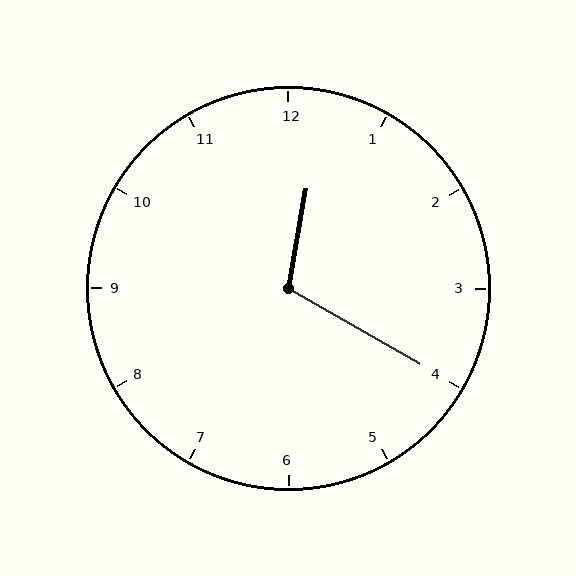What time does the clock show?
12:20.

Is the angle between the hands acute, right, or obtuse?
It is obtuse.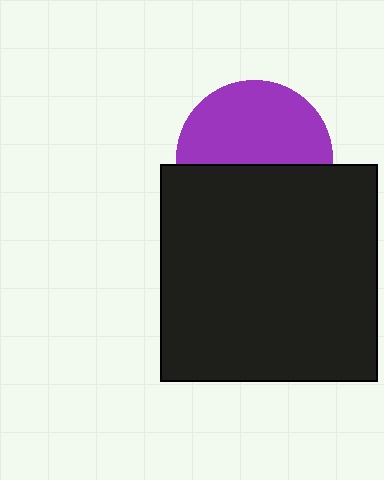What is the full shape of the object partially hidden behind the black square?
The partially hidden object is a purple circle.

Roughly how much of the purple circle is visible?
About half of it is visible (roughly 54%).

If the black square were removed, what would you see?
You would see the complete purple circle.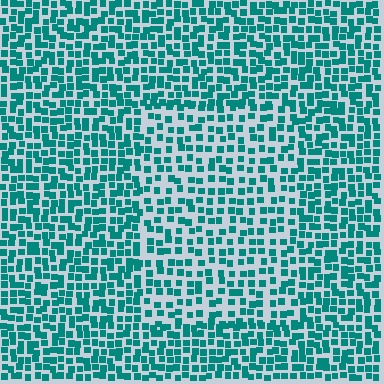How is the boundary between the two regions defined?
The boundary is defined by a change in element density (approximately 1.5x ratio). All elements are the same color, size, and shape.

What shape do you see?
I see a rectangle.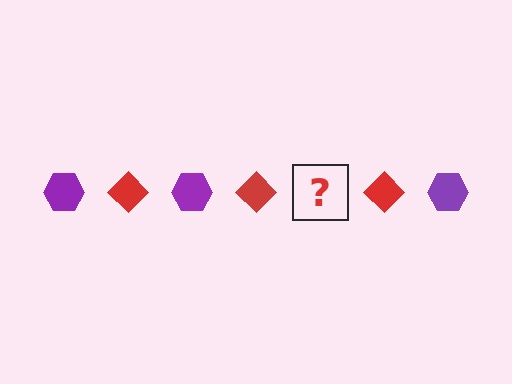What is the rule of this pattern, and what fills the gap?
The rule is that the pattern alternates between purple hexagon and red diamond. The gap should be filled with a purple hexagon.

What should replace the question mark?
The question mark should be replaced with a purple hexagon.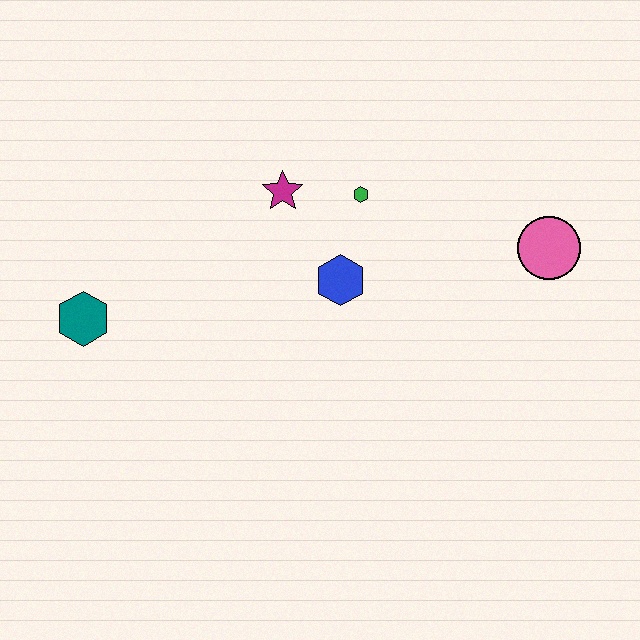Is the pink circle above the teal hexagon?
Yes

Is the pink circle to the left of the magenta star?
No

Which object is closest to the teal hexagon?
The magenta star is closest to the teal hexagon.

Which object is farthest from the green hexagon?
The teal hexagon is farthest from the green hexagon.